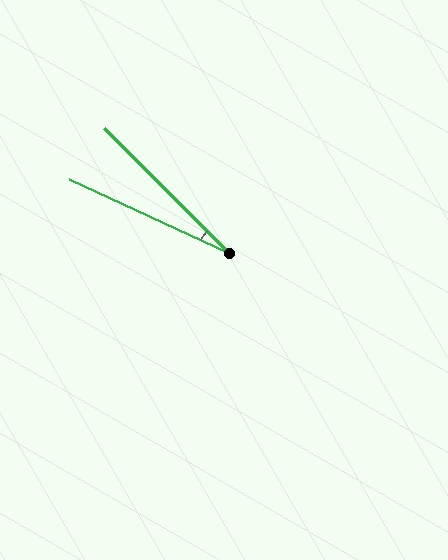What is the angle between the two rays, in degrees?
Approximately 20 degrees.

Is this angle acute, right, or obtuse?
It is acute.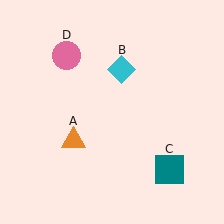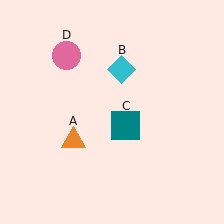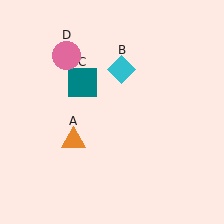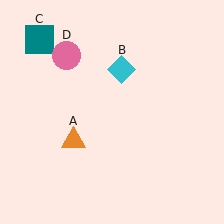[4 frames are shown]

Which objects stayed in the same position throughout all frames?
Orange triangle (object A) and cyan diamond (object B) and pink circle (object D) remained stationary.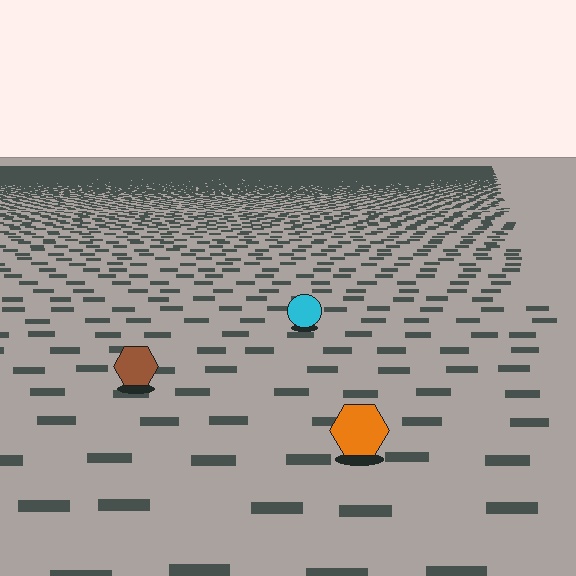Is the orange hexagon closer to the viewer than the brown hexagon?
Yes. The orange hexagon is closer — you can tell from the texture gradient: the ground texture is coarser near it.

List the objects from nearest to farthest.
From nearest to farthest: the orange hexagon, the brown hexagon, the cyan circle.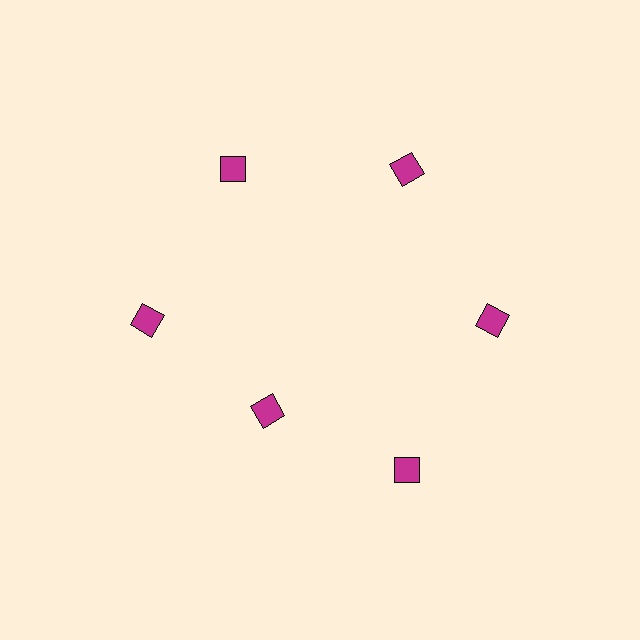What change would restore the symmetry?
The symmetry would be restored by moving it outward, back onto the ring so that all 6 squares sit at equal angles and equal distance from the center.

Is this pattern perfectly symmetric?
No. The 6 magenta squares are arranged in a ring, but one element near the 7 o'clock position is pulled inward toward the center, breaking the 6-fold rotational symmetry.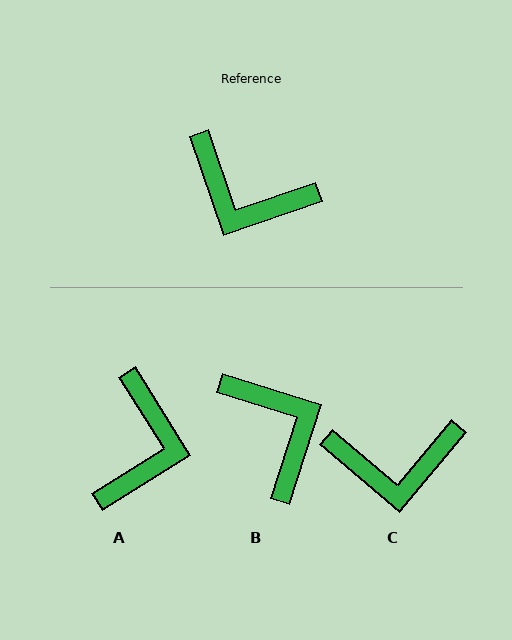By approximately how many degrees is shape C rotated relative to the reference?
Approximately 31 degrees counter-clockwise.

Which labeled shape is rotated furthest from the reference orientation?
B, about 144 degrees away.